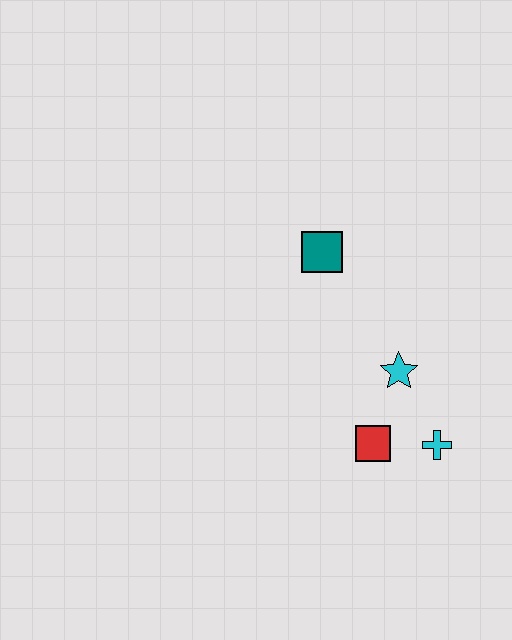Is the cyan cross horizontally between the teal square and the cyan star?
No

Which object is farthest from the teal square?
The cyan cross is farthest from the teal square.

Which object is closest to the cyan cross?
The red square is closest to the cyan cross.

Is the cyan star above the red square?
Yes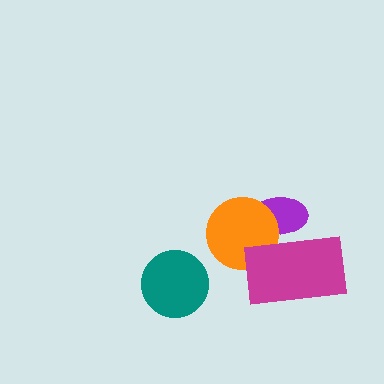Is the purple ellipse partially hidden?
Yes, it is partially covered by another shape.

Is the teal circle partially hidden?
No, no other shape covers it.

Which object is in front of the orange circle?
The magenta rectangle is in front of the orange circle.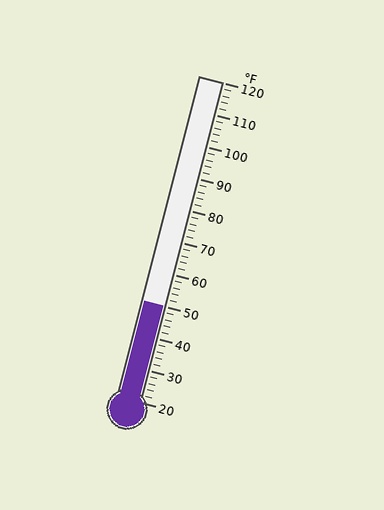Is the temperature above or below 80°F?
The temperature is below 80°F.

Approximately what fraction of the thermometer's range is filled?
The thermometer is filled to approximately 30% of its range.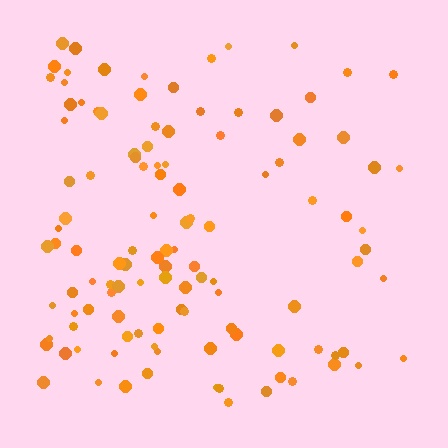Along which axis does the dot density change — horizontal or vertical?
Horizontal.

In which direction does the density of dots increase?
From right to left, with the left side densest.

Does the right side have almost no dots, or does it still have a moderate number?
Still a moderate number, just noticeably fewer than the left.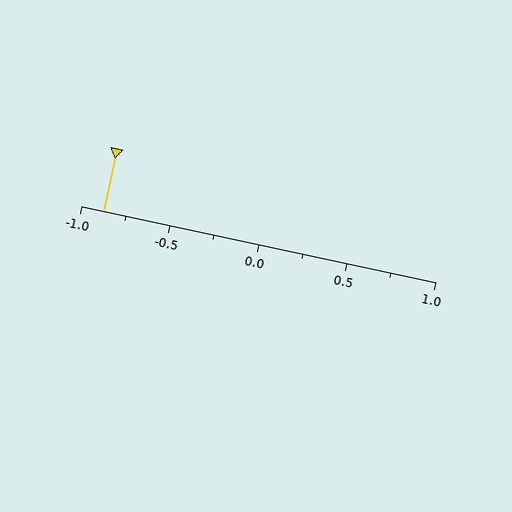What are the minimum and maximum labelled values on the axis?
The axis runs from -1.0 to 1.0.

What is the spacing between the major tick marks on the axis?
The major ticks are spaced 0.5 apart.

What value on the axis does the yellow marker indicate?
The marker indicates approximately -0.88.